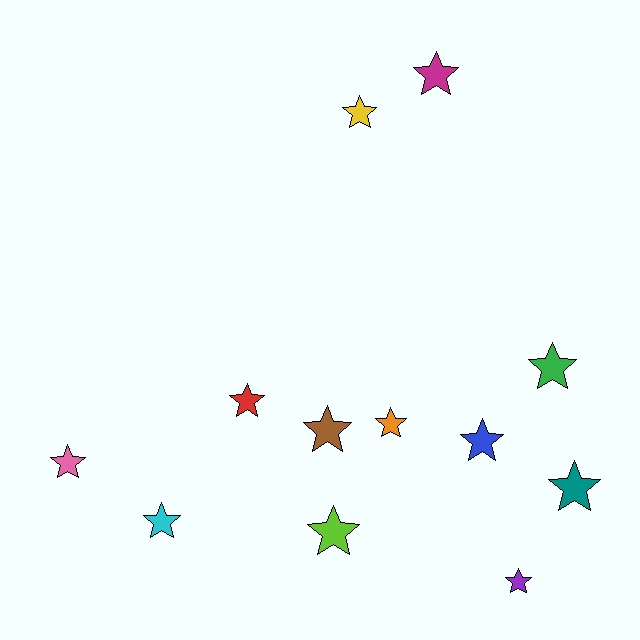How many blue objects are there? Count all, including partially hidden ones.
There is 1 blue object.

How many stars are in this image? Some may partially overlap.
There are 12 stars.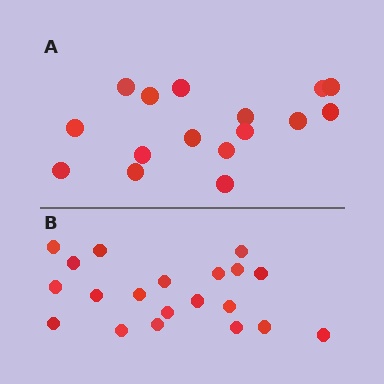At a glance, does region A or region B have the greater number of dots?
Region B (the bottom region) has more dots.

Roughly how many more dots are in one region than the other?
Region B has about 4 more dots than region A.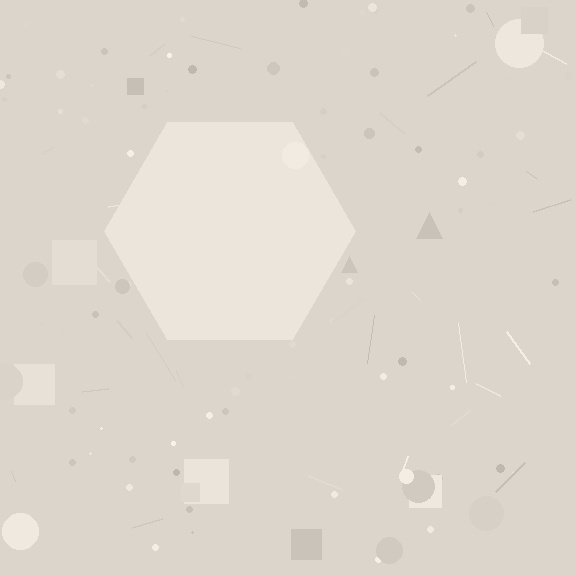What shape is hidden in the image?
A hexagon is hidden in the image.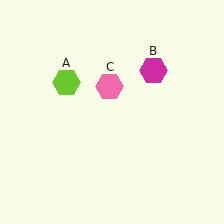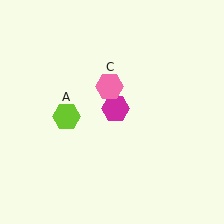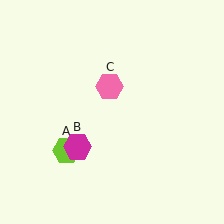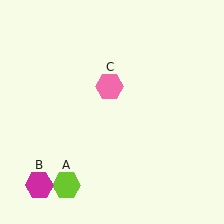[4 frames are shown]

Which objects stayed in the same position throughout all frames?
Pink hexagon (object C) remained stationary.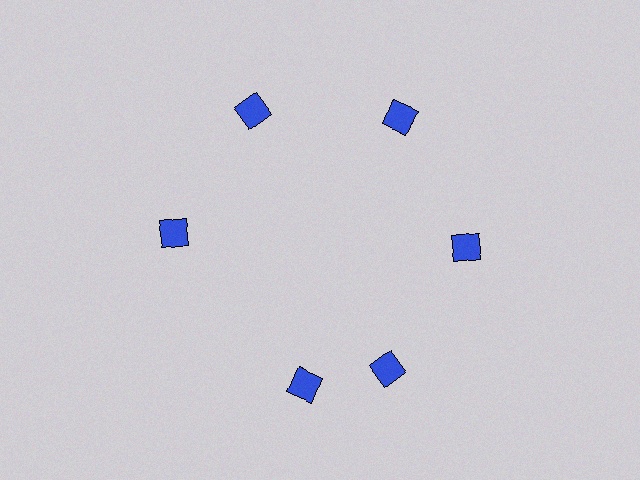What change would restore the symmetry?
The symmetry would be restored by rotating it back into even spacing with its neighbors so that all 6 diamonds sit at equal angles and equal distance from the center.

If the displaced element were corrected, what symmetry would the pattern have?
It would have 6-fold rotational symmetry — the pattern would map onto itself every 60 degrees.